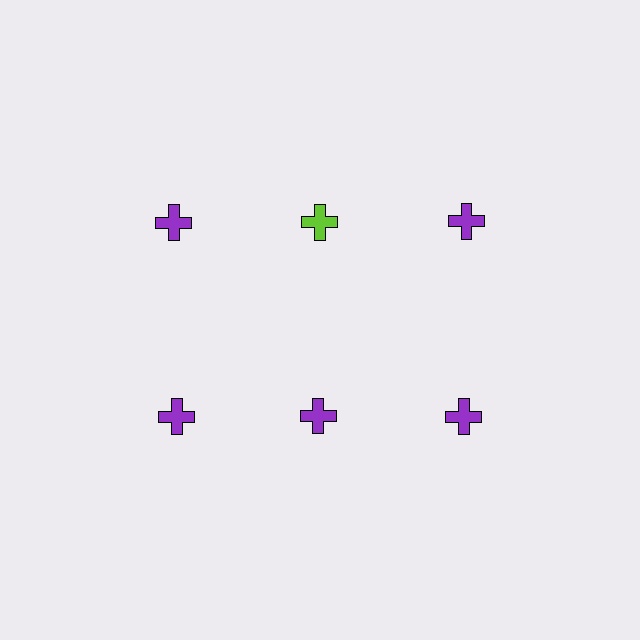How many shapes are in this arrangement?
There are 6 shapes arranged in a grid pattern.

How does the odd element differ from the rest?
It has a different color: lime instead of purple.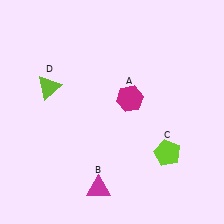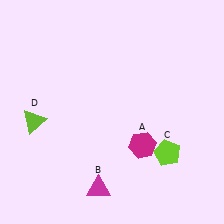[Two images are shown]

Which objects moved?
The objects that moved are: the magenta hexagon (A), the lime triangle (D).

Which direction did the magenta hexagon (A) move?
The magenta hexagon (A) moved down.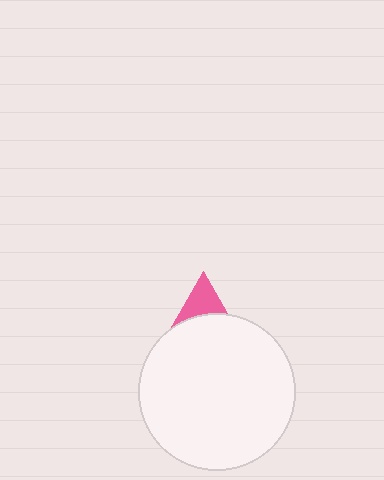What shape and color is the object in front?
The object in front is a white circle.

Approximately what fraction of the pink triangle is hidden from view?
Roughly 70% of the pink triangle is hidden behind the white circle.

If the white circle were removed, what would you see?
You would see the complete pink triangle.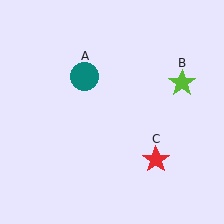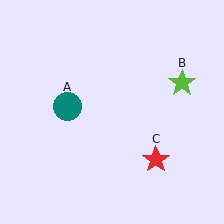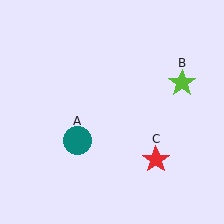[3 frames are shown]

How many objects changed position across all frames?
1 object changed position: teal circle (object A).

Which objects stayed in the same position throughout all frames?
Lime star (object B) and red star (object C) remained stationary.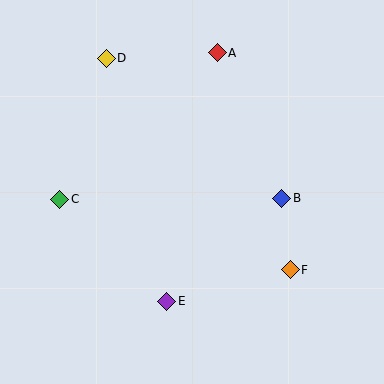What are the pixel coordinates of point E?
Point E is at (167, 301).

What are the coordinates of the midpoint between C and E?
The midpoint between C and E is at (113, 250).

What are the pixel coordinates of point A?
Point A is at (217, 53).